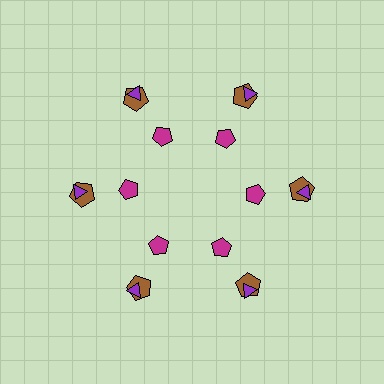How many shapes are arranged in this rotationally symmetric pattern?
There are 18 shapes, arranged in 6 groups of 3.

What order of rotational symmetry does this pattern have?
This pattern has 6-fold rotational symmetry.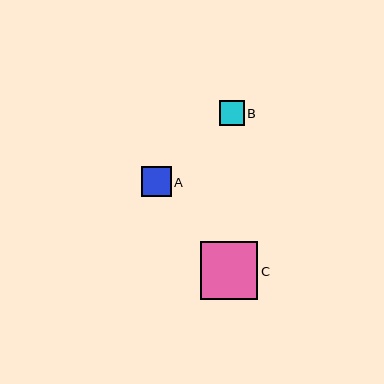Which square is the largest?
Square C is the largest with a size of approximately 58 pixels.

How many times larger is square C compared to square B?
Square C is approximately 2.3 times the size of square B.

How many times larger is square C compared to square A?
Square C is approximately 1.9 times the size of square A.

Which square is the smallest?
Square B is the smallest with a size of approximately 25 pixels.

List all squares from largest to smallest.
From largest to smallest: C, A, B.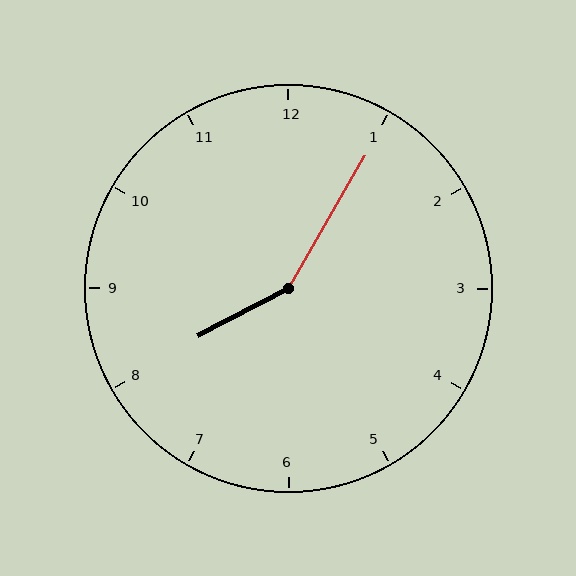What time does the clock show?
8:05.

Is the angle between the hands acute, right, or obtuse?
It is obtuse.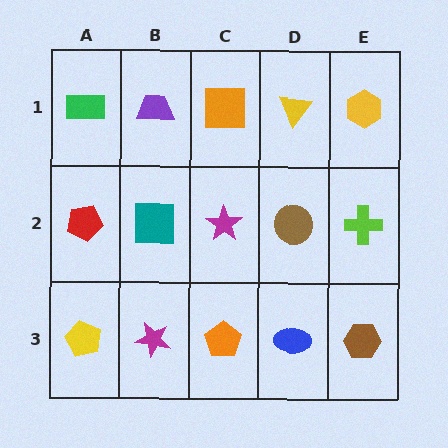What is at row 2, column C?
A magenta star.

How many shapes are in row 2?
5 shapes.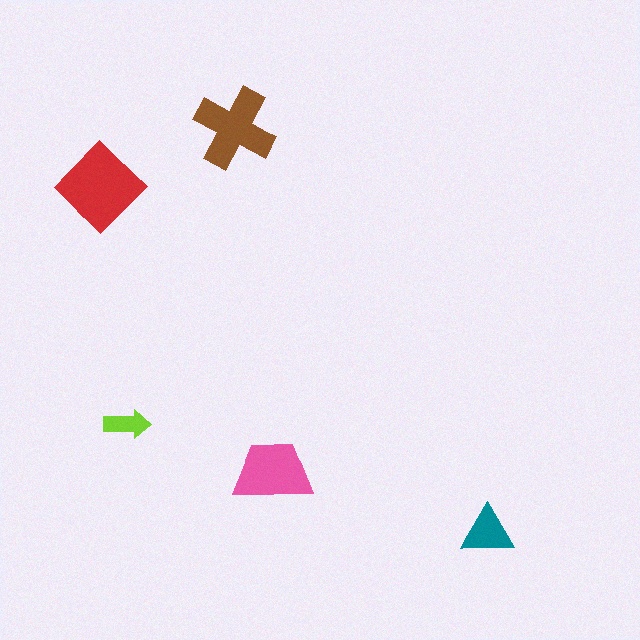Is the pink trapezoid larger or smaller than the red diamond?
Smaller.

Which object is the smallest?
The lime arrow.